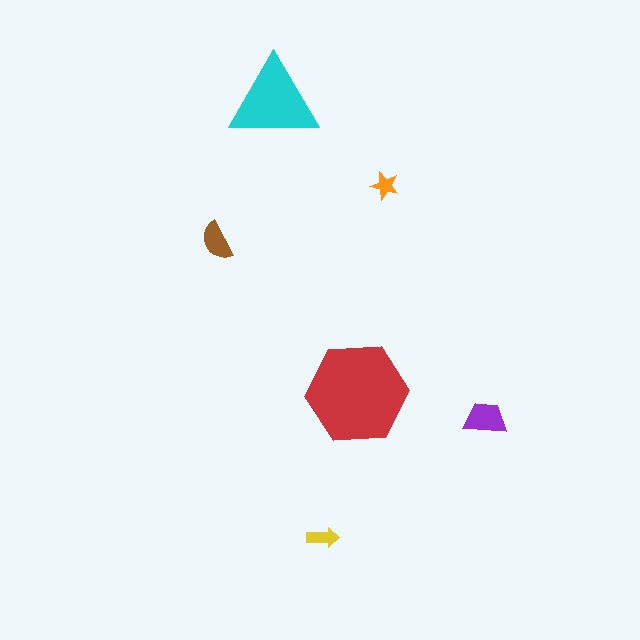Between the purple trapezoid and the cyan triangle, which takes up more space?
The cyan triangle.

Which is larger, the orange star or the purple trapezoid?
The purple trapezoid.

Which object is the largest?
The red hexagon.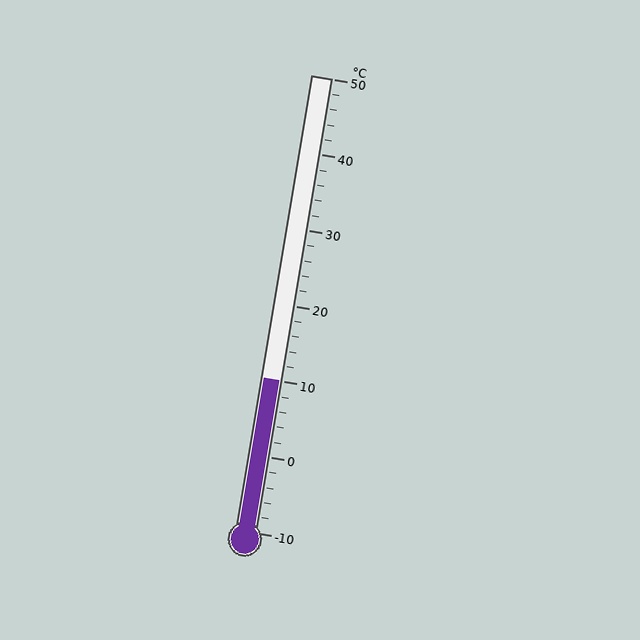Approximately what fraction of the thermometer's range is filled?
The thermometer is filled to approximately 35% of its range.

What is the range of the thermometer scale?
The thermometer scale ranges from -10°C to 50°C.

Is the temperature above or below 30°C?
The temperature is below 30°C.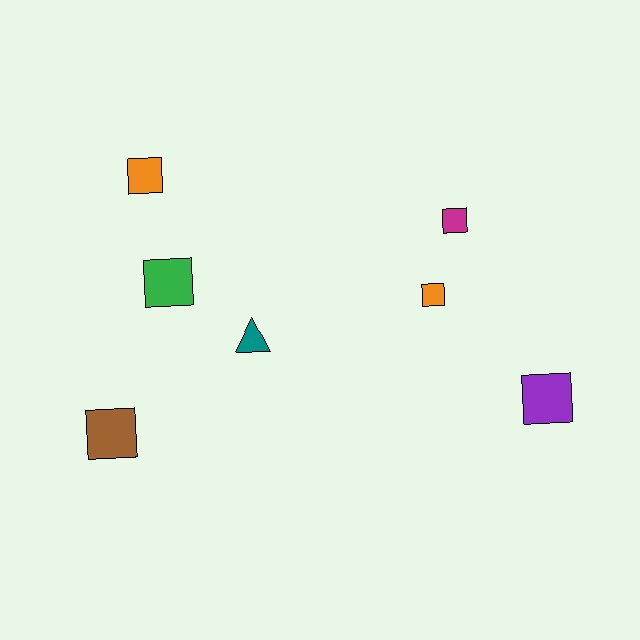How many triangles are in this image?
There is 1 triangle.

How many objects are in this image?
There are 7 objects.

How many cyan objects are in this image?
There are no cyan objects.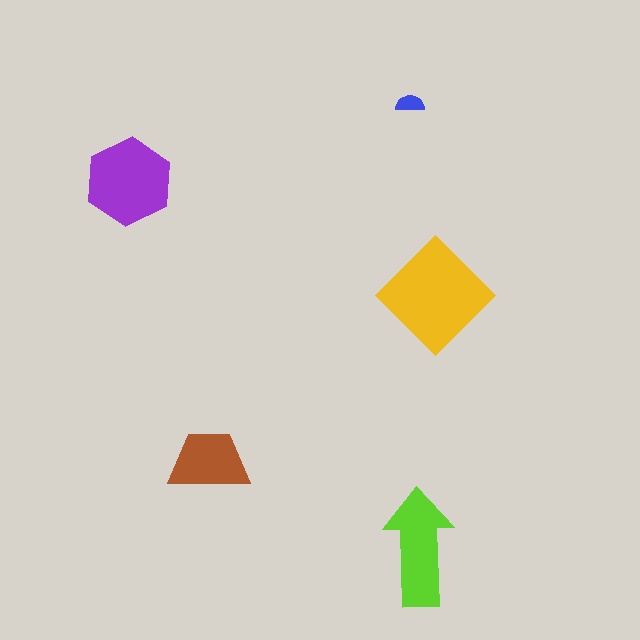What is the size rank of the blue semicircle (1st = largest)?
5th.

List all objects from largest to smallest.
The yellow diamond, the purple hexagon, the lime arrow, the brown trapezoid, the blue semicircle.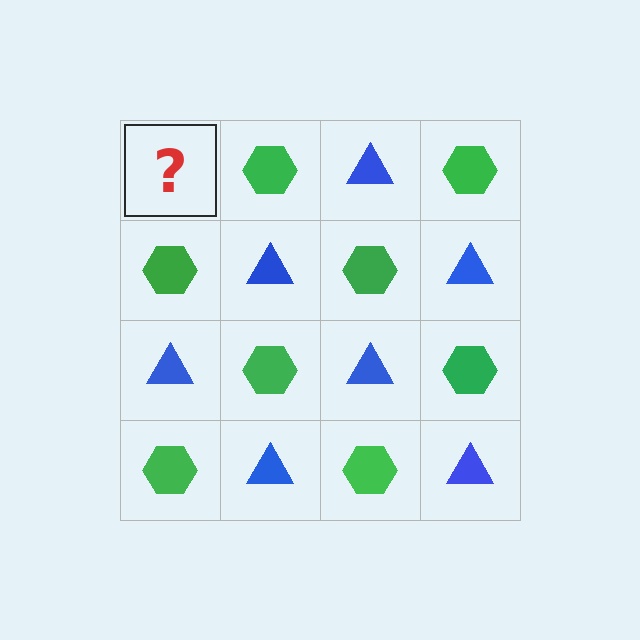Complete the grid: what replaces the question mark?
The question mark should be replaced with a blue triangle.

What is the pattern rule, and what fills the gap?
The rule is that it alternates blue triangle and green hexagon in a checkerboard pattern. The gap should be filled with a blue triangle.